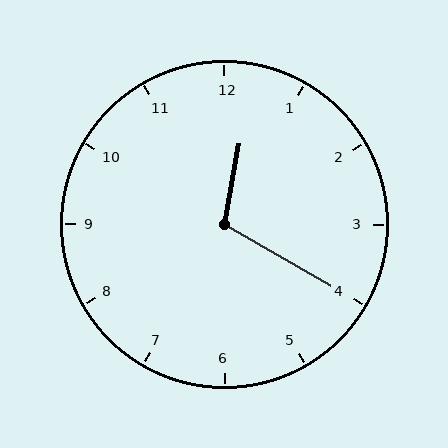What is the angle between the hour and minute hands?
Approximately 110 degrees.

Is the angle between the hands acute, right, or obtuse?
It is obtuse.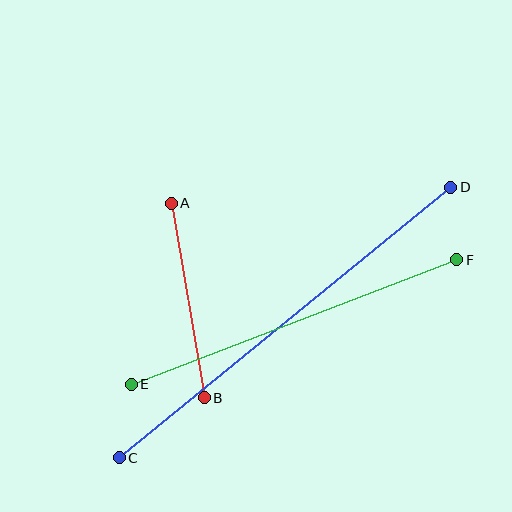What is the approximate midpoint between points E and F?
The midpoint is at approximately (294, 322) pixels.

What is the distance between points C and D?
The distance is approximately 428 pixels.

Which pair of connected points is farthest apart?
Points C and D are farthest apart.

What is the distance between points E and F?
The distance is approximately 349 pixels.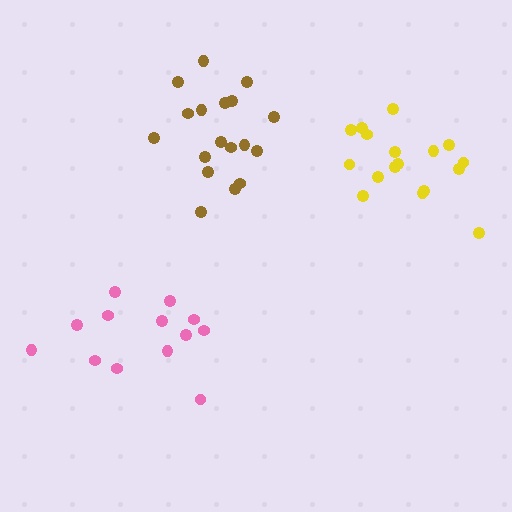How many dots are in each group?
Group 1: 18 dots, Group 2: 13 dots, Group 3: 17 dots (48 total).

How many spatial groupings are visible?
There are 3 spatial groupings.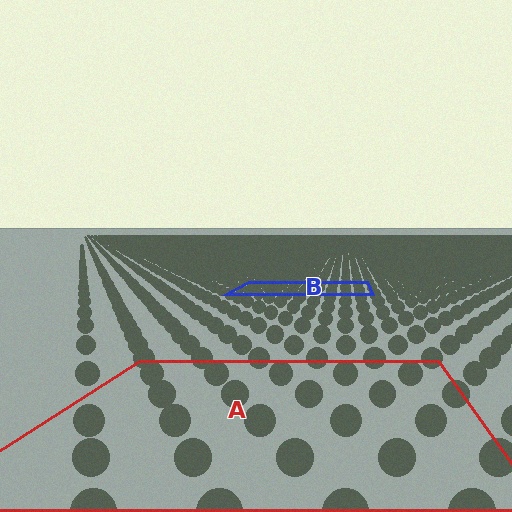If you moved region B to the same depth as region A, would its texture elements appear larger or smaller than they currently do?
They would appear larger. At a closer depth, the same texture elements are projected at a bigger on-screen size.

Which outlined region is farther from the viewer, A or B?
Region B is farther from the viewer — the texture elements inside it appear smaller and more densely packed.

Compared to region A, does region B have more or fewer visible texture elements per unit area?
Region B has more texture elements per unit area — they are packed more densely because it is farther away.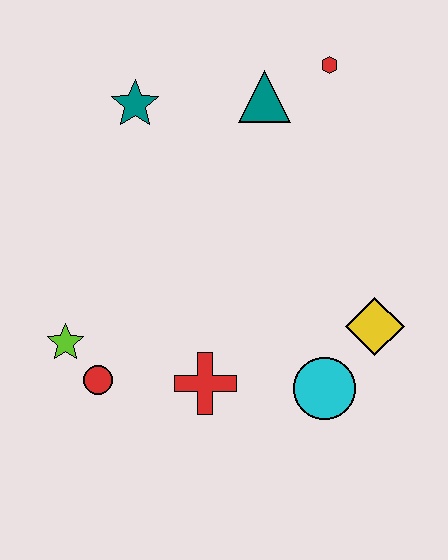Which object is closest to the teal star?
The teal triangle is closest to the teal star.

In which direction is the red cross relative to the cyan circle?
The red cross is to the left of the cyan circle.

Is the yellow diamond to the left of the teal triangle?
No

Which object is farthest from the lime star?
The red hexagon is farthest from the lime star.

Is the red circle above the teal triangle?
No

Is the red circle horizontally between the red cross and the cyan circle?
No